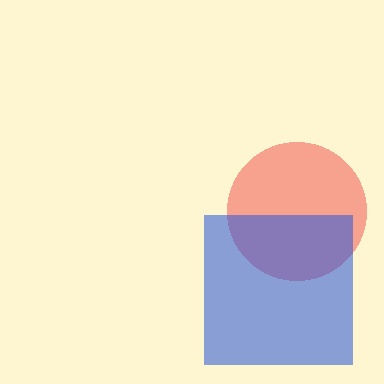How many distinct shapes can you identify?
There are 2 distinct shapes: a red circle, a blue square.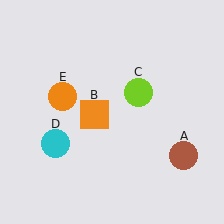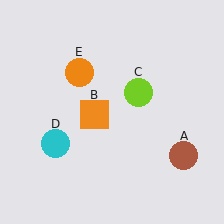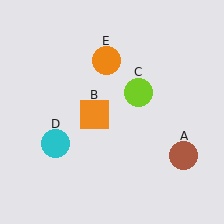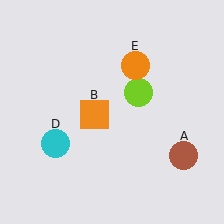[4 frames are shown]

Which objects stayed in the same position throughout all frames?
Brown circle (object A) and orange square (object B) and lime circle (object C) and cyan circle (object D) remained stationary.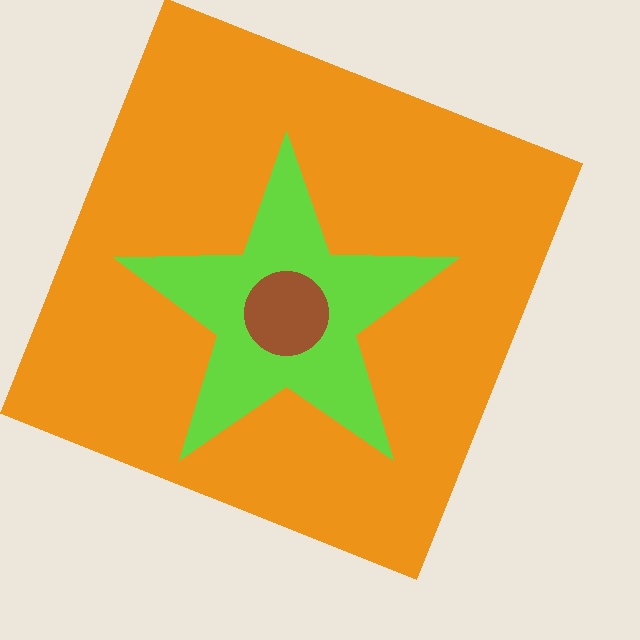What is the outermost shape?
The orange square.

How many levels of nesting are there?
3.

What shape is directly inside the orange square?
The lime star.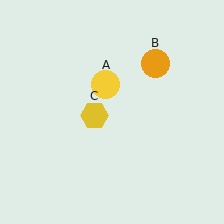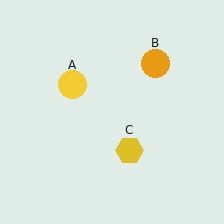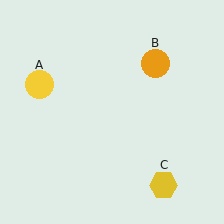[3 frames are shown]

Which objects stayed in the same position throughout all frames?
Orange circle (object B) remained stationary.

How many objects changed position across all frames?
2 objects changed position: yellow circle (object A), yellow hexagon (object C).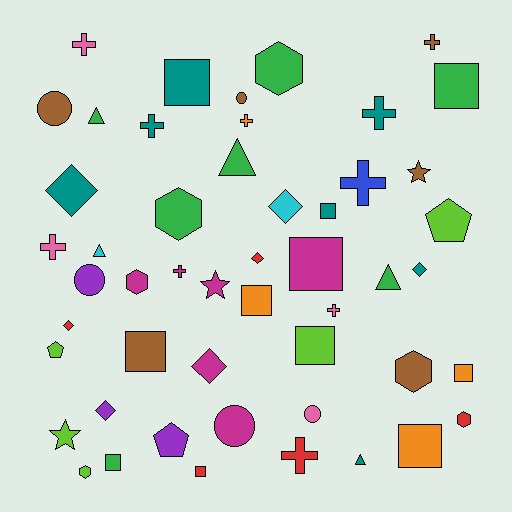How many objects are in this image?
There are 50 objects.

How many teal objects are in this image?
There are 7 teal objects.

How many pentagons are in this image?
There are 3 pentagons.